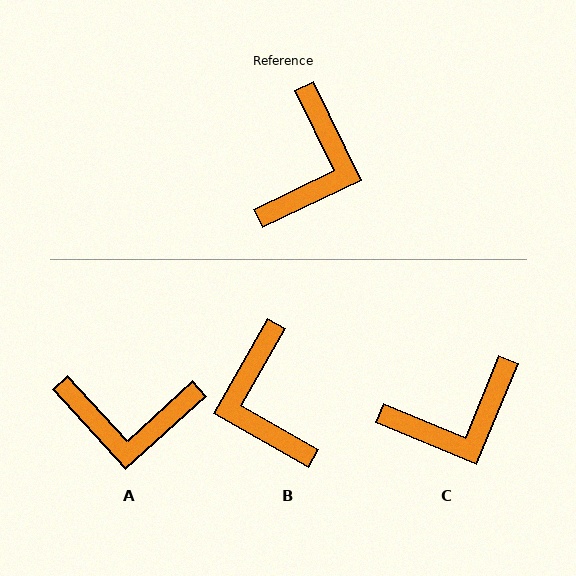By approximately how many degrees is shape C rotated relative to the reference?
Approximately 48 degrees clockwise.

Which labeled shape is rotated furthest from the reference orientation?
B, about 145 degrees away.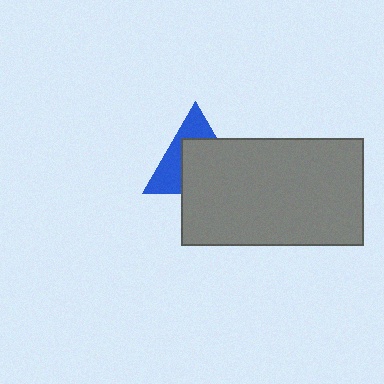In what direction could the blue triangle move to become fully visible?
The blue triangle could move toward the upper-left. That would shift it out from behind the gray rectangle entirely.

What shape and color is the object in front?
The object in front is a gray rectangle.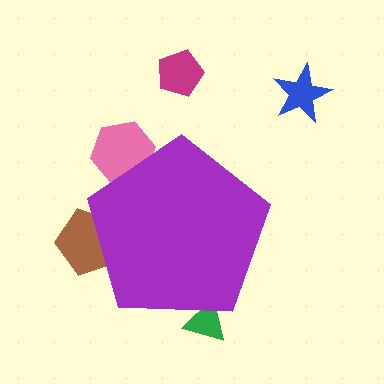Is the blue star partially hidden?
No, the blue star is fully visible.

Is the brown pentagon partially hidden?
Yes, the brown pentagon is partially hidden behind the purple pentagon.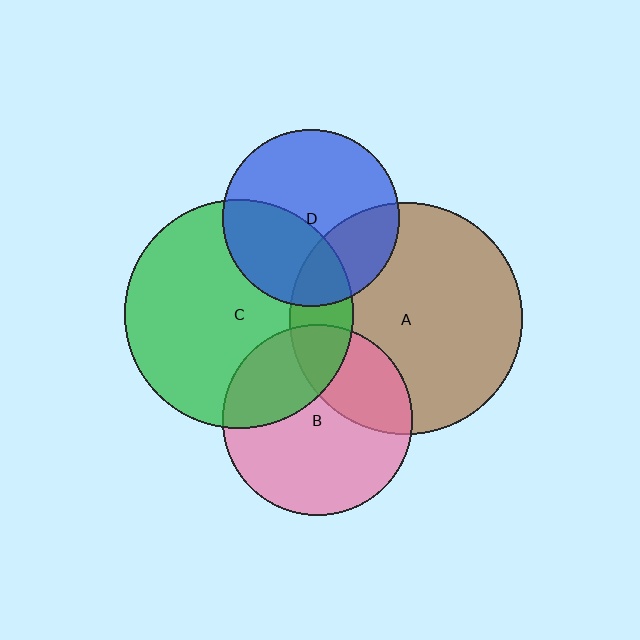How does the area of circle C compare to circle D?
Approximately 1.7 times.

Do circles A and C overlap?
Yes.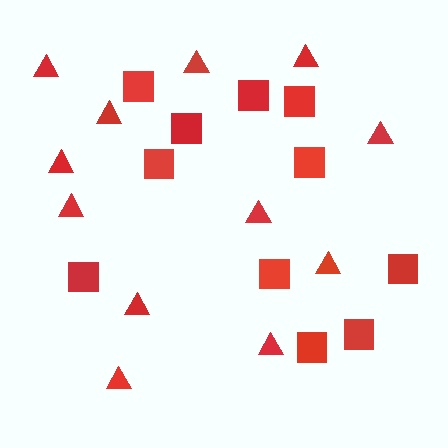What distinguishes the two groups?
There are 2 groups: one group of squares (11) and one group of triangles (12).